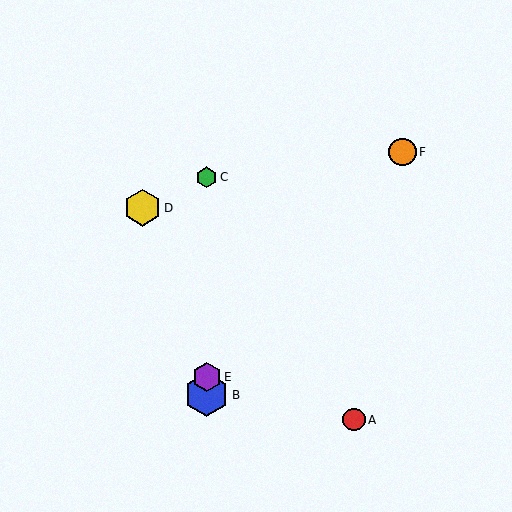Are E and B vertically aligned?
Yes, both are at x≈207.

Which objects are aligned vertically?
Objects B, C, E are aligned vertically.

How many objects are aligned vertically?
3 objects (B, C, E) are aligned vertically.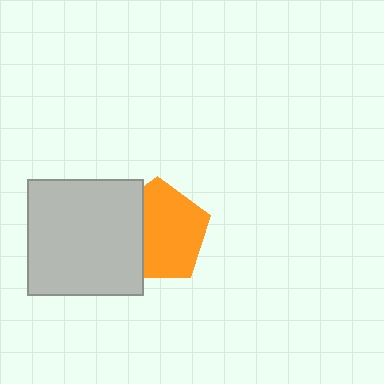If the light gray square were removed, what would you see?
You would see the complete orange pentagon.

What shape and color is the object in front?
The object in front is a light gray square.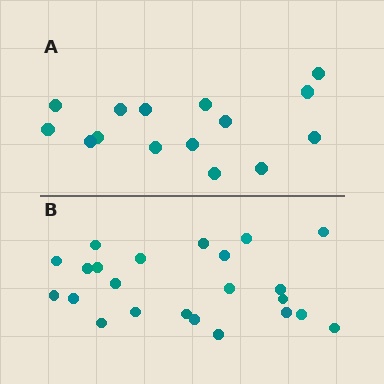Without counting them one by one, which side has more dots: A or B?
Region B (the bottom region) has more dots.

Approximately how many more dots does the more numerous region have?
Region B has roughly 8 or so more dots than region A.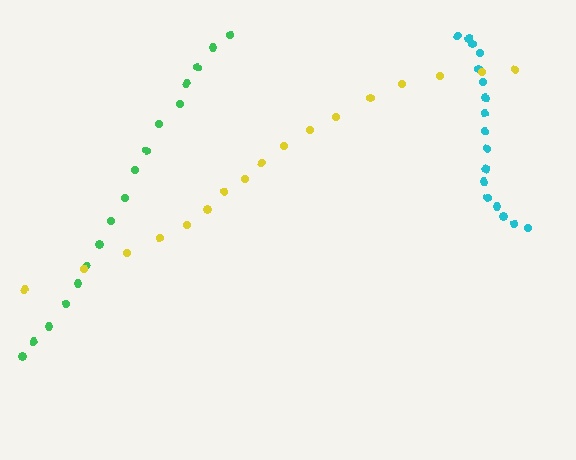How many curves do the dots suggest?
There are 3 distinct paths.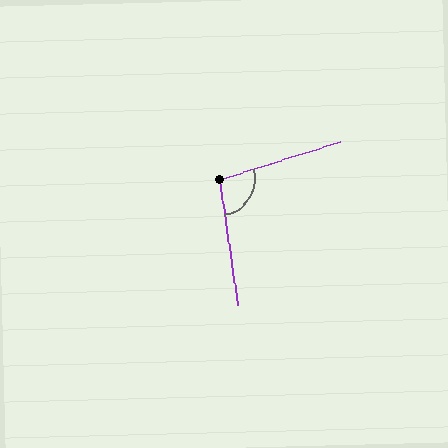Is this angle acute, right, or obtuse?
It is obtuse.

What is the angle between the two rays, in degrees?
Approximately 99 degrees.